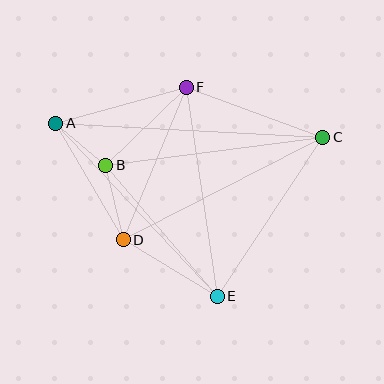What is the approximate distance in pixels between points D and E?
The distance between D and E is approximately 110 pixels.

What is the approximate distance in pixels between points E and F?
The distance between E and F is approximately 211 pixels.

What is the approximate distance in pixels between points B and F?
The distance between B and F is approximately 112 pixels.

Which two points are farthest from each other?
Points A and C are farthest from each other.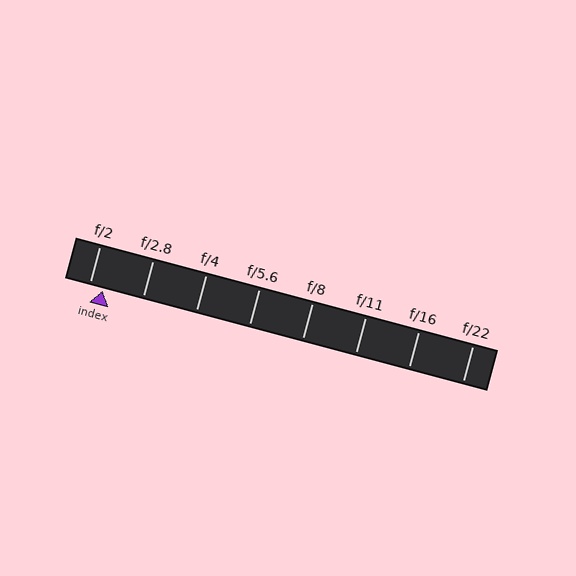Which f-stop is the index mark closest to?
The index mark is closest to f/2.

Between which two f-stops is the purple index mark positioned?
The index mark is between f/2 and f/2.8.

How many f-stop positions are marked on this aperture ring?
There are 8 f-stop positions marked.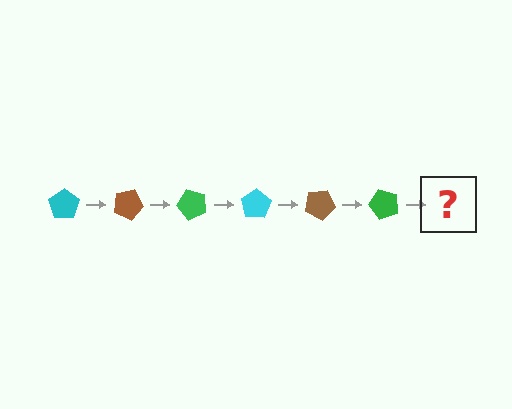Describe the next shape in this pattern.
It should be a cyan pentagon, rotated 150 degrees from the start.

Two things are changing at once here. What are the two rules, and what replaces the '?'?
The two rules are that it rotates 25 degrees each step and the color cycles through cyan, brown, and green. The '?' should be a cyan pentagon, rotated 150 degrees from the start.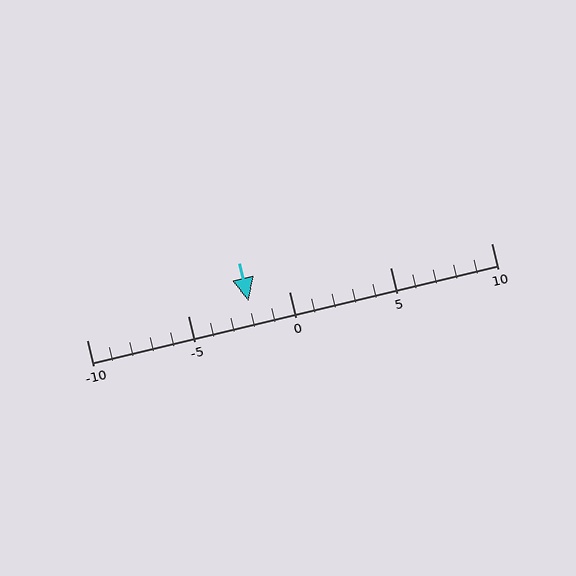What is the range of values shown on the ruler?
The ruler shows values from -10 to 10.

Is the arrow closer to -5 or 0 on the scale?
The arrow is closer to 0.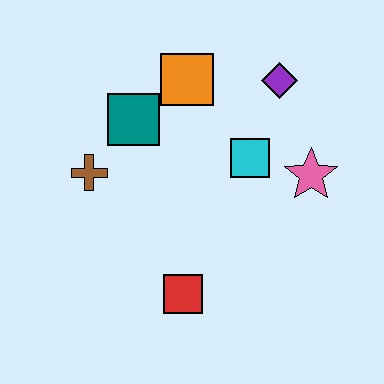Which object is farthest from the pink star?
The brown cross is farthest from the pink star.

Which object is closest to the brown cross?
The teal square is closest to the brown cross.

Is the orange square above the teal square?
Yes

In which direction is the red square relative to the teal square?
The red square is below the teal square.